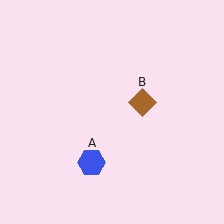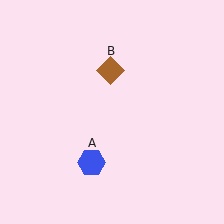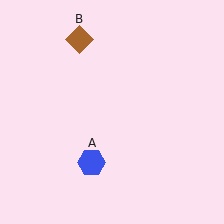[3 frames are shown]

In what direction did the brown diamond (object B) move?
The brown diamond (object B) moved up and to the left.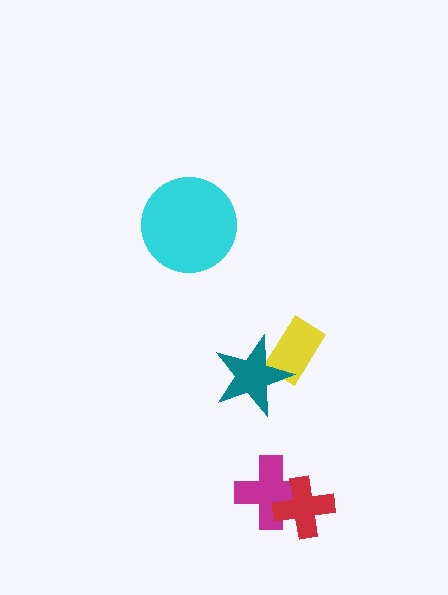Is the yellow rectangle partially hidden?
Yes, it is partially covered by another shape.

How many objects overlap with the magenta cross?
1 object overlaps with the magenta cross.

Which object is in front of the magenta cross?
The red cross is in front of the magenta cross.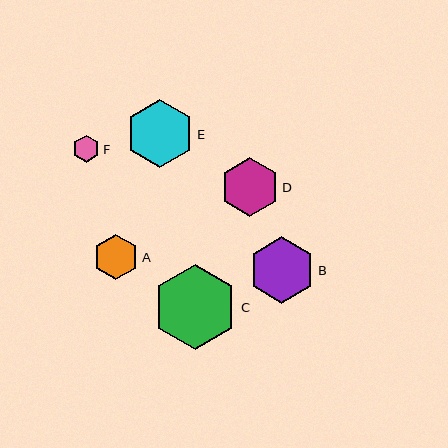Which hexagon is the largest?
Hexagon C is the largest with a size of approximately 85 pixels.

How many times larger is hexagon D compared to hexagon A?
Hexagon D is approximately 1.3 times the size of hexagon A.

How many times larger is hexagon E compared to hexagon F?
Hexagon E is approximately 2.5 times the size of hexagon F.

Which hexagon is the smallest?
Hexagon F is the smallest with a size of approximately 27 pixels.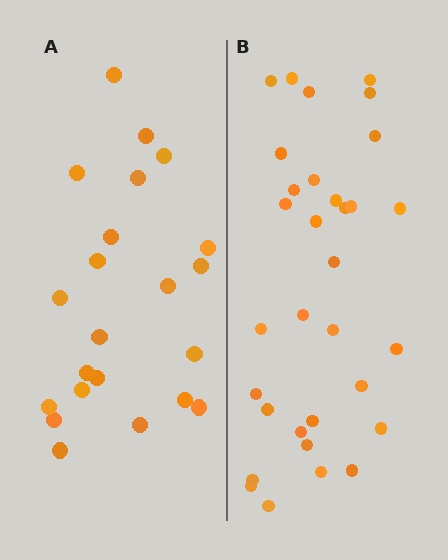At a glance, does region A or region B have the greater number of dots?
Region B (the right region) has more dots.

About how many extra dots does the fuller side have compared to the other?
Region B has roughly 10 or so more dots than region A.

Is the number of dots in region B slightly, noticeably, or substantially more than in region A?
Region B has substantially more. The ratio is roughly 1.5 to 1.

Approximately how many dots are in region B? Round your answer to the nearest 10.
About 30 dots. (The exact count is 32, which rounds to 30.)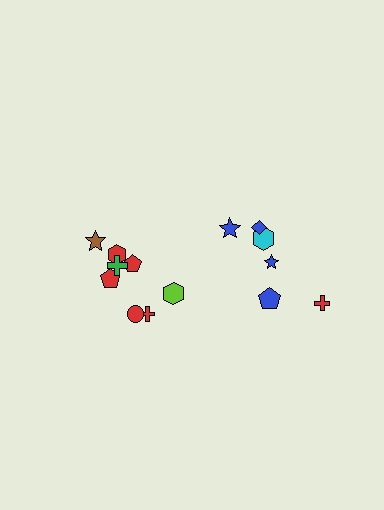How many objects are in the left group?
There are 8 objects.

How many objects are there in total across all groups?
There are 14 objects.